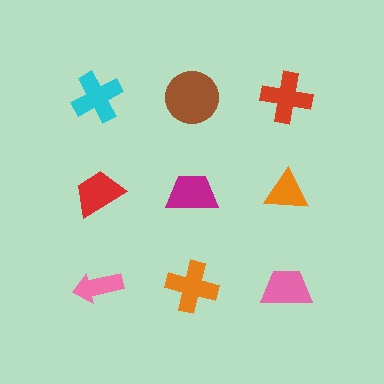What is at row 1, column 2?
A brown circle.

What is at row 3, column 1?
A pink arrow.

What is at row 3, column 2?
An orange cross.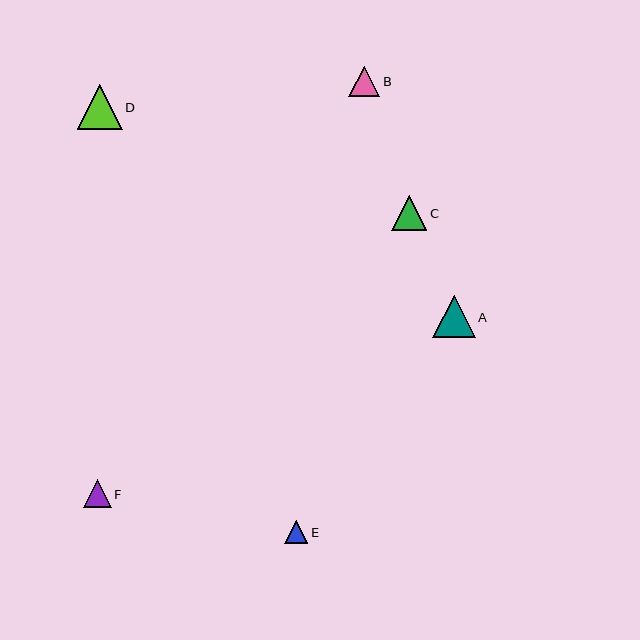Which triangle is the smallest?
Triangle E is the smallest with a size of approximately 24 pixels.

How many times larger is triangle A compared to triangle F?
Triangle A is approximately 1.5 times the size of triangle F.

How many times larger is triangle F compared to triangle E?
Triangle F is approximately 1.2 times the size of triangle E.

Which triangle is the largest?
Triangle D is the largest with a size of approximately 45 pixels.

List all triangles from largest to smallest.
From largest to smallest: D, A, C, B, F, E.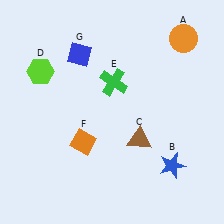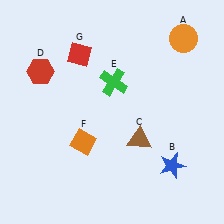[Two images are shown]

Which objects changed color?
D changed from lime to red. G changed from blue to red.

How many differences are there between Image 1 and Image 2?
There are 2 differences between the two images.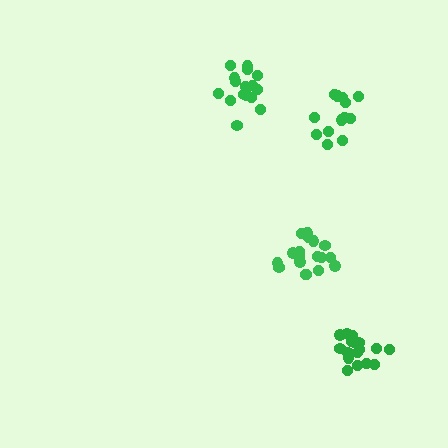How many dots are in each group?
Group 1: 17 dots, Group 2: 13 dots, Group 3: 19 dots, Group 4: 16 dots (65 total).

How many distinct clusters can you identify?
There are 4 distinct clusters.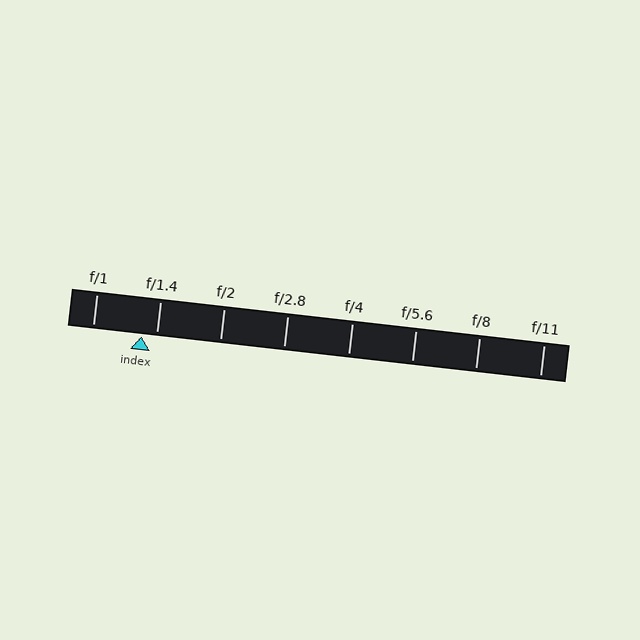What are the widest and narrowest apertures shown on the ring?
The widest aperture shown is f/1 and the narrowest is f/11.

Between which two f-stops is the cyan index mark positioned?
The index mark is between f/1 and f/1.4.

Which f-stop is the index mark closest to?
The index mark is closest to f/1.4.